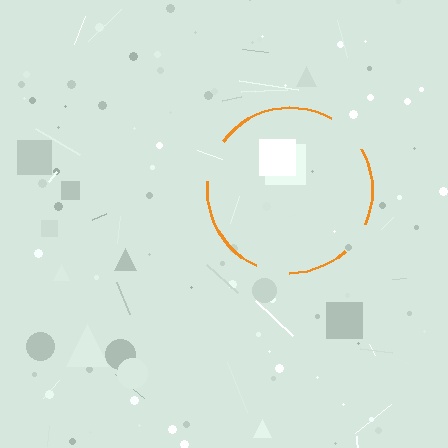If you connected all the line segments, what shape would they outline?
They would outline a circle.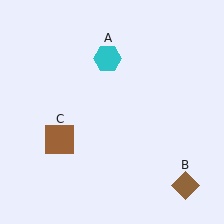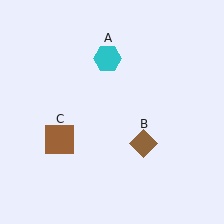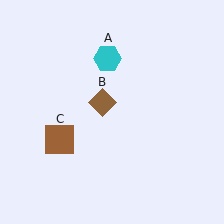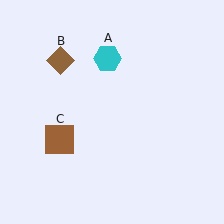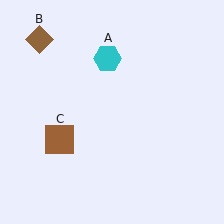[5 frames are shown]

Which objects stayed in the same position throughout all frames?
Cyan hexagon (object A) and brown square (object C) remained stationary.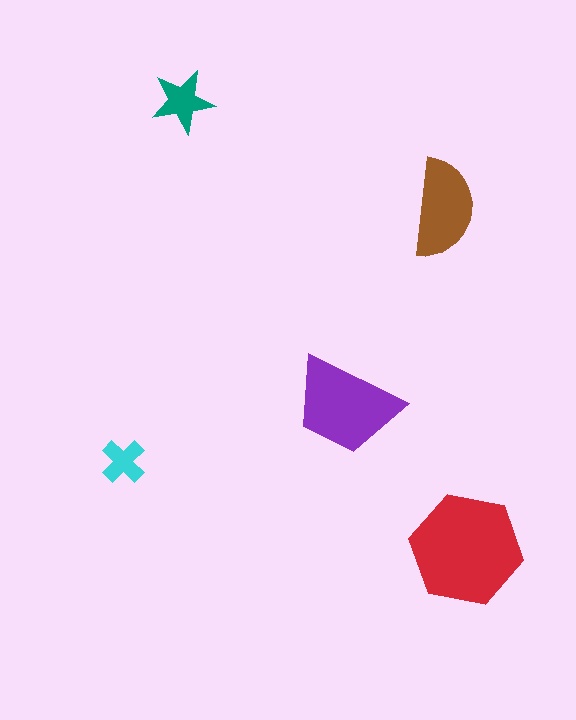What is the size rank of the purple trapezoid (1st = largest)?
2nd.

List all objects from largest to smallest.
The red hexagon, the purple trapezoid, the brown semicircle, the teal star, the cyan cross.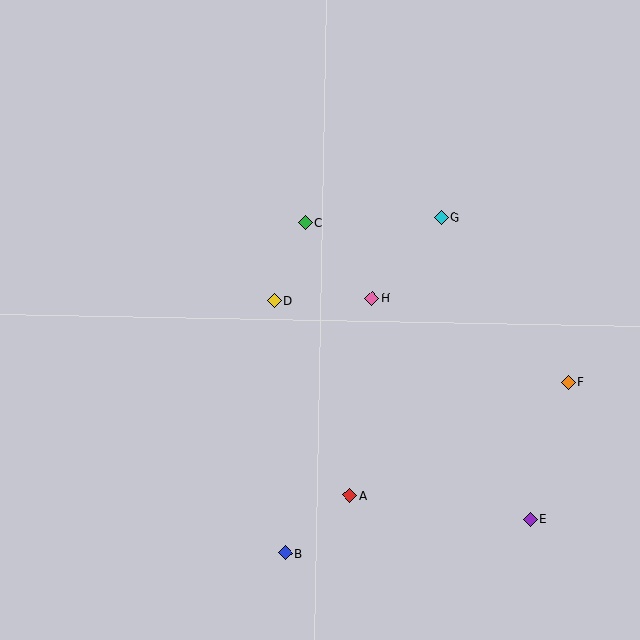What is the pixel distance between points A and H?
The distance between A and H is 198 pixels.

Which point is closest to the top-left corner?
Point C is closest to the top-left corner.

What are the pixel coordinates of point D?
Point D is at (274, 301).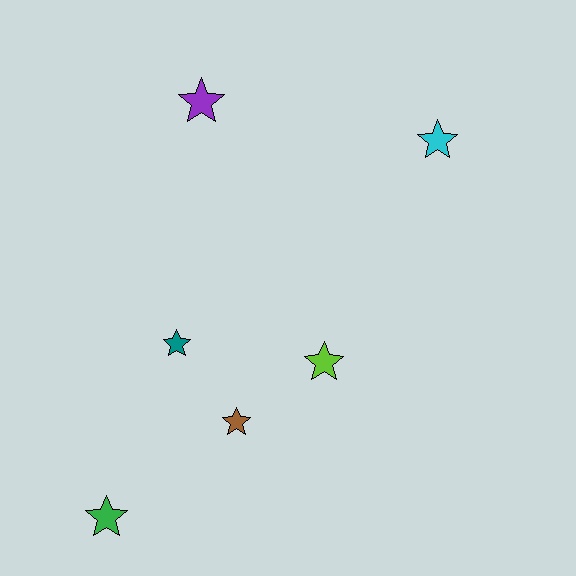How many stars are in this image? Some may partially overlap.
There are 6 stars.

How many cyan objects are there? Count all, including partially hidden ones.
There is 1 cyan object.